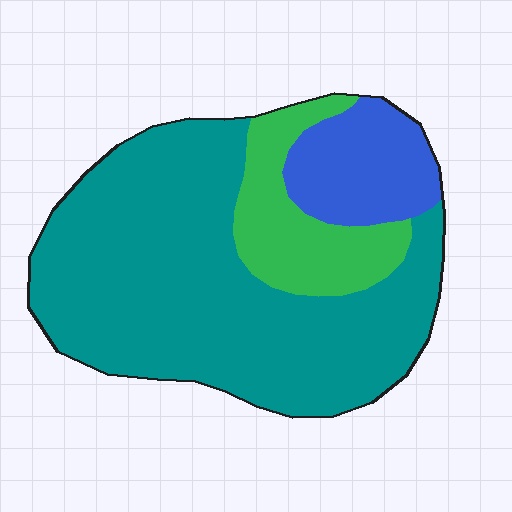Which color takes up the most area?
Teal, at roughly 70%.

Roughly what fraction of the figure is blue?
Blue takes up about one sixth (1/6) of the figure.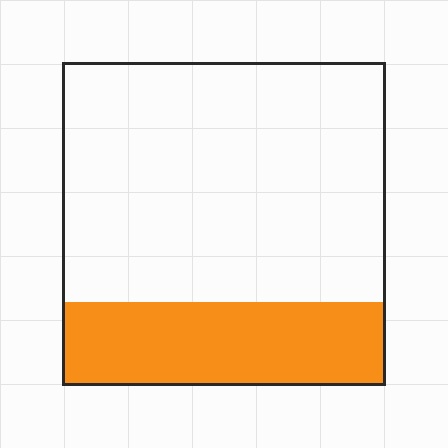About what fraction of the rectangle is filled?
About one quarter (1/4).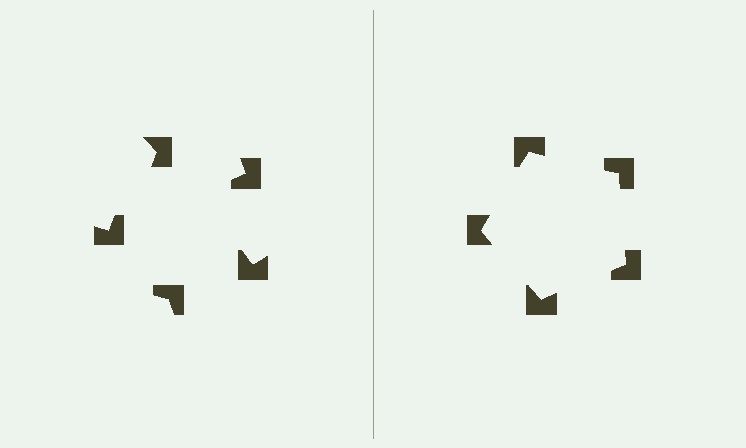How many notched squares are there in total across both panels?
10 — 5 on each side.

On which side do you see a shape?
An illusory pentagon appears on the right side. On the left side the wedge cuts are rotated, so no coherent shape forms.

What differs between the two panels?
The notched squares are positioned identically on both sides; only the wedge orientations differ. On the right they align to a pentagon; on the left they are misaligned.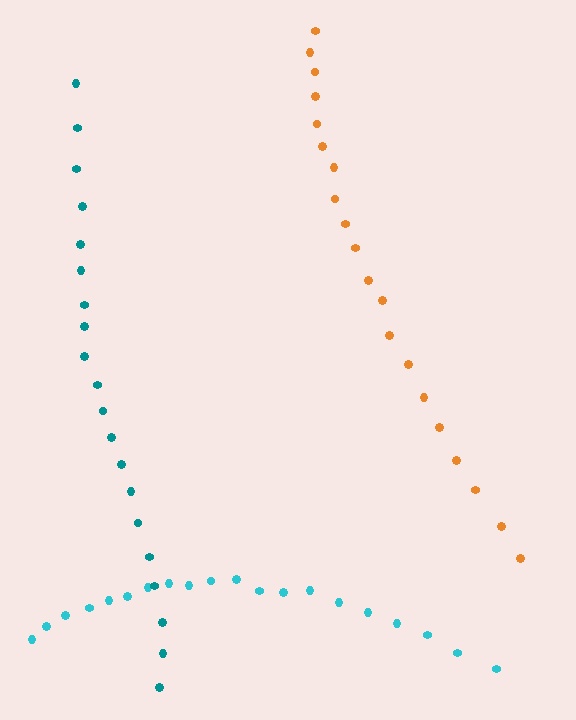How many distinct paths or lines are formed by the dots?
There are 3 distinct paths.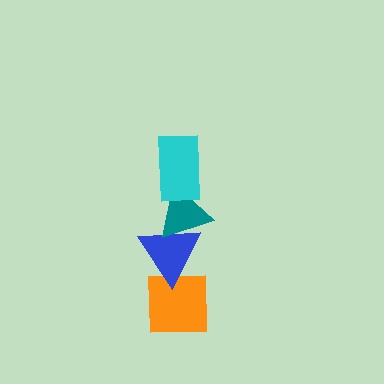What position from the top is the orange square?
The orange square is 4th from the top.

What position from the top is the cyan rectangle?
The cyan rectangle is 1st from the top.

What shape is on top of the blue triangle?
The teal triangle is on top of the blue triangle.